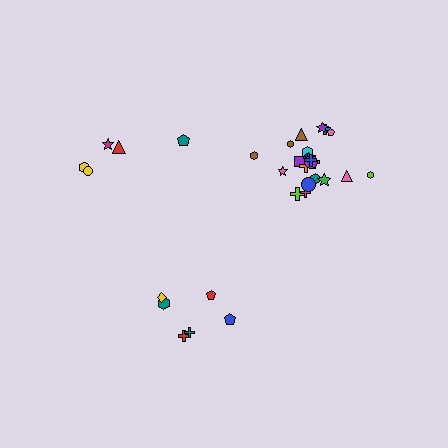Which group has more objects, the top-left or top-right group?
The top-right group.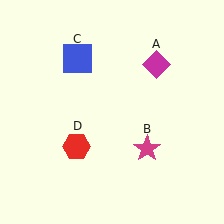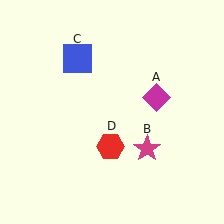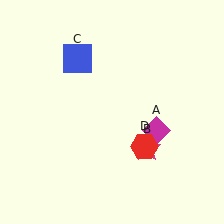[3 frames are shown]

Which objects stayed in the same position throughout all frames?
Magenta star (object B) and blue square (object C) remained stationary.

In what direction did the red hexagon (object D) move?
The red hexagon (object D) moved right.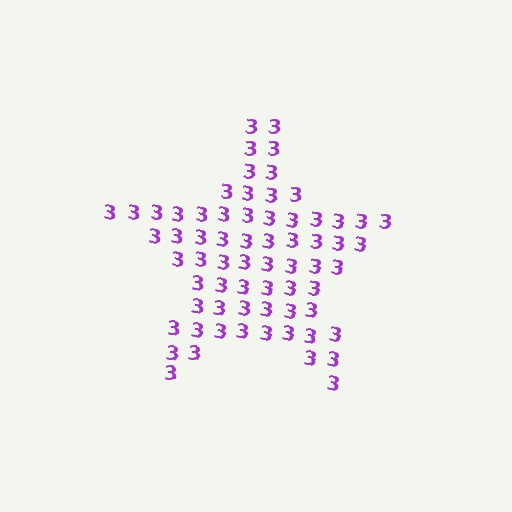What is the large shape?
The large shape is a star.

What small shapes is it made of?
It is made of small digit 3's.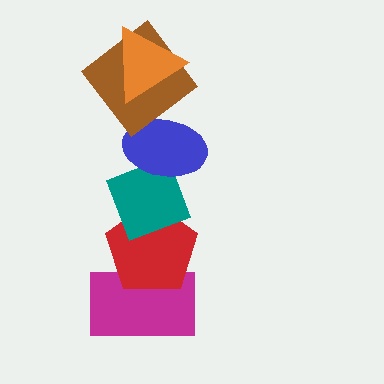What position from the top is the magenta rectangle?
The magenta rectangle is 6th from the top.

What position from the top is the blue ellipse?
The blue ellipse is 3rd from the top.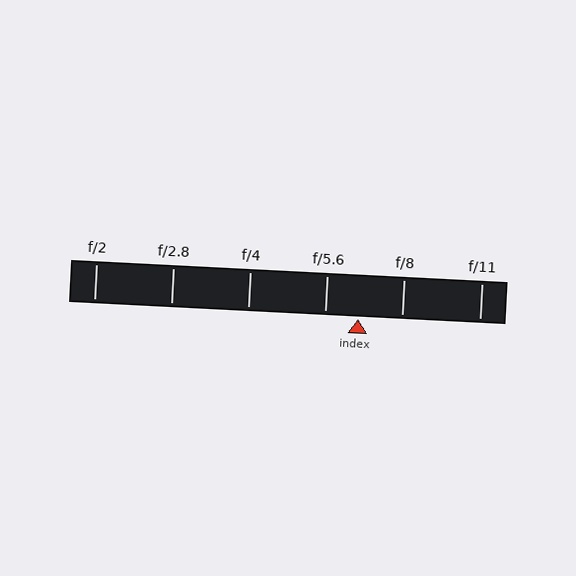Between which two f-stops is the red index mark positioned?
The index mark is between f/5.6 and f/8.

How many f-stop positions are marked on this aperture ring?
There are 6 f-stop positions marked.